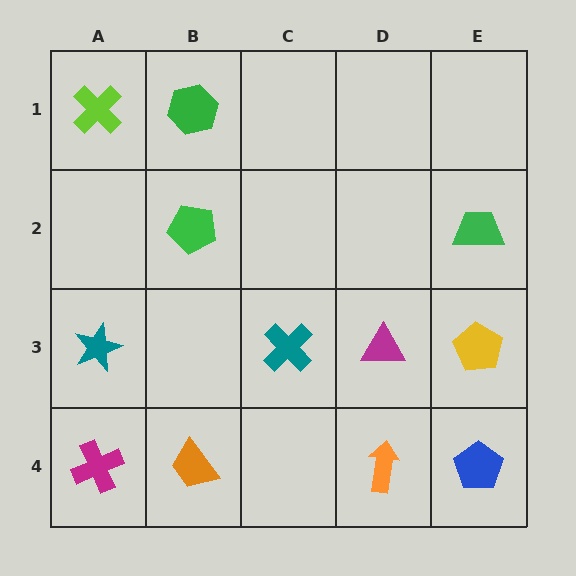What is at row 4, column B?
An orange trapezoid.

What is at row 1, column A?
A lime cross.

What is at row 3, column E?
A yellow pentagon.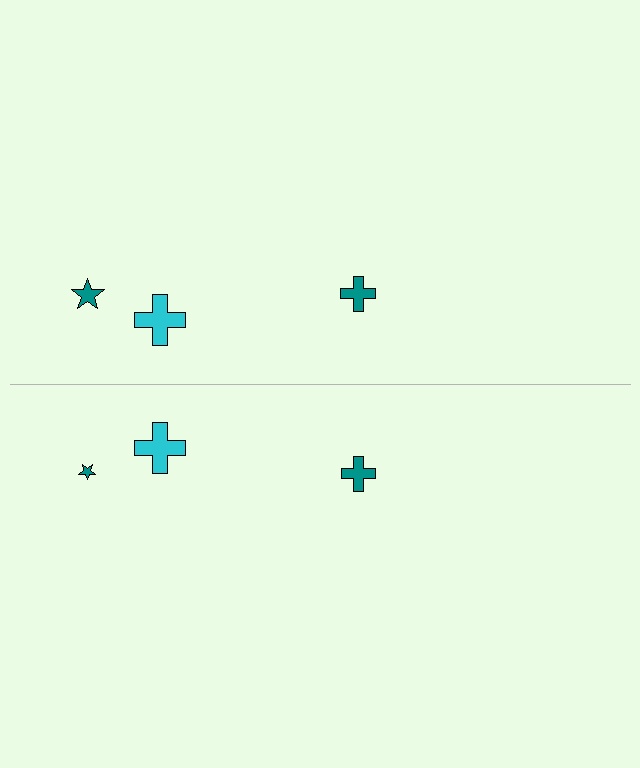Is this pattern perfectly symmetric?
No, the pattern is not perfectly symmetric. The teal star on the bottom side has a different size than its mirror counterpart.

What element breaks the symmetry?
The teal star on the bottom side has a different size than its mirror counterpart.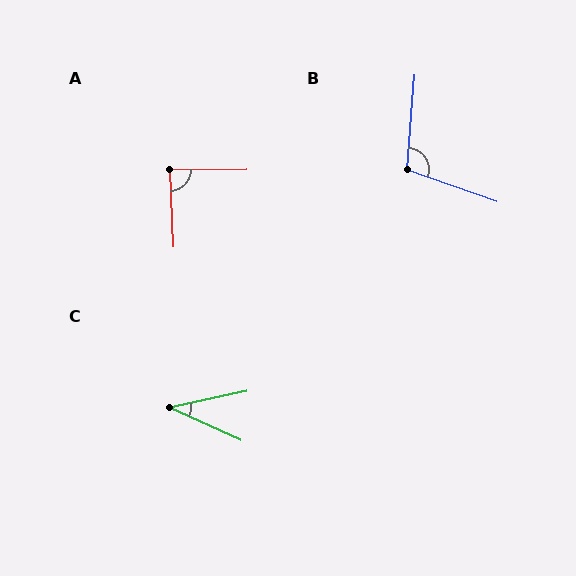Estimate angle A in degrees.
Approximately 88 degrees.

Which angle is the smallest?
C, at approximately 36 degrees.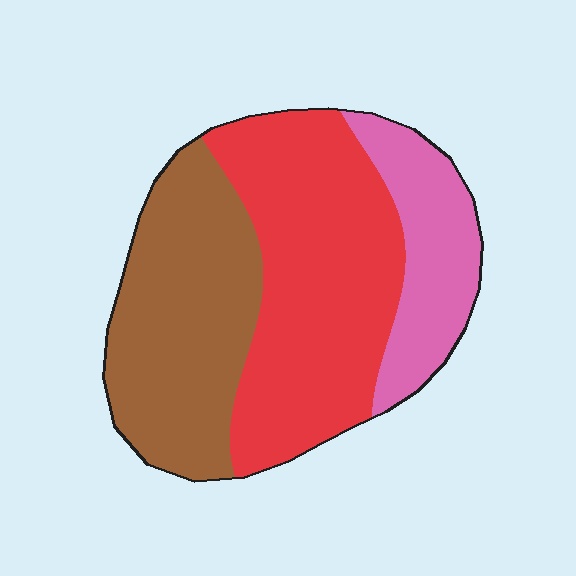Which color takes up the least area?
Pink, at roughly 20%.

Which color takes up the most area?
Red, at roughly 45%.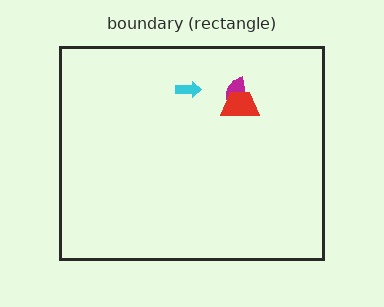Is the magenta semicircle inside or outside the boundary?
Inside.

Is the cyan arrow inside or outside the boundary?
Inside.